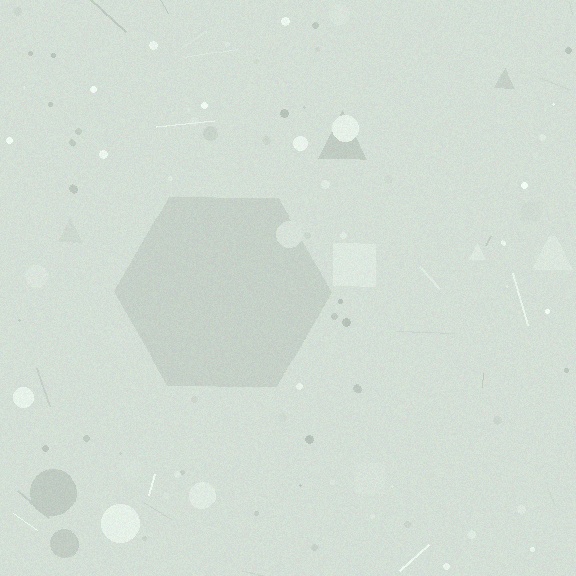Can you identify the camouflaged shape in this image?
The camouflaged shape is a hexagon.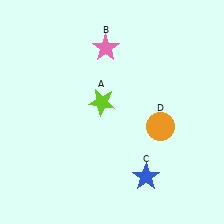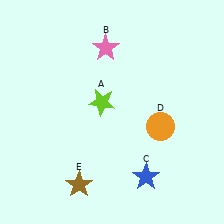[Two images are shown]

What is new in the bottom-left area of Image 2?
A brown star (E) was added in the bottom-left area of Image 2.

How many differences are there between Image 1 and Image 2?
There is 1 difference between the two images.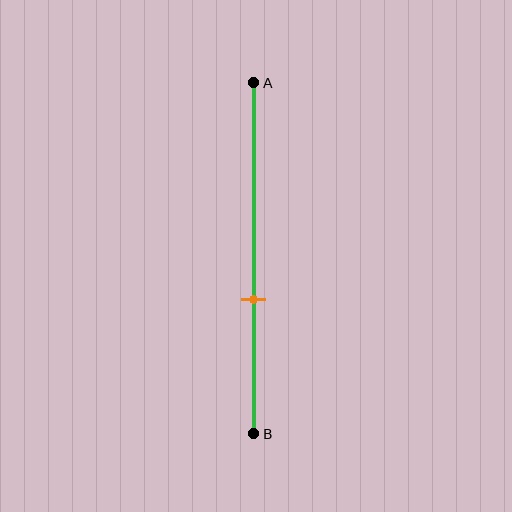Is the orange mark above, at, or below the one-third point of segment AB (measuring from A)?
The orange mark is below the one-third point of segment AB.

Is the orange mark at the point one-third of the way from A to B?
No, the mark is at about 60% from A, not at the 33% one-third point.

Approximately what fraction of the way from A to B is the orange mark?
The orange mark is approximately 60% of the way from A to B.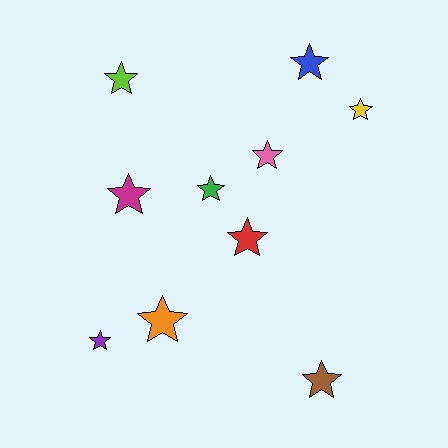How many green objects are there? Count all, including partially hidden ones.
There is 1 green object.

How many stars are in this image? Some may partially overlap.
There are 10 stars.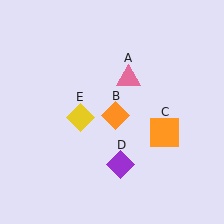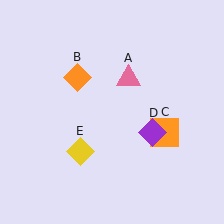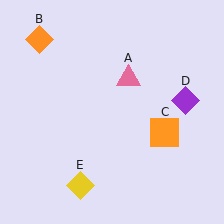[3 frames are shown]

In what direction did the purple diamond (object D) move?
The purple diamond (object D) moved up and to the right.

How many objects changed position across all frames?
3 objects changed position: orange diamond (object B), purple diamond (object D), yellow diamond (object E).